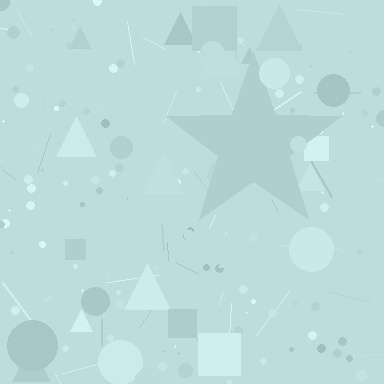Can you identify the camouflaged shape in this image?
The camouflaged shape is a star.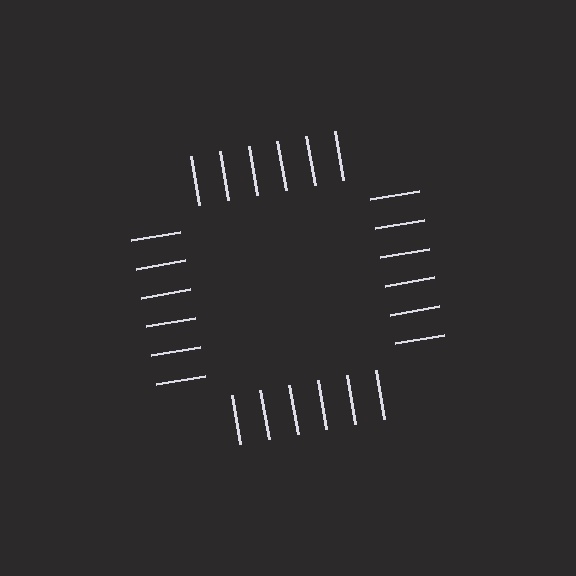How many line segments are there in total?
24 — 6 along each of the 4 edges.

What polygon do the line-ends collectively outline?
An illusory square — the line segments terminate on its edges but no continuous stroke is drawn.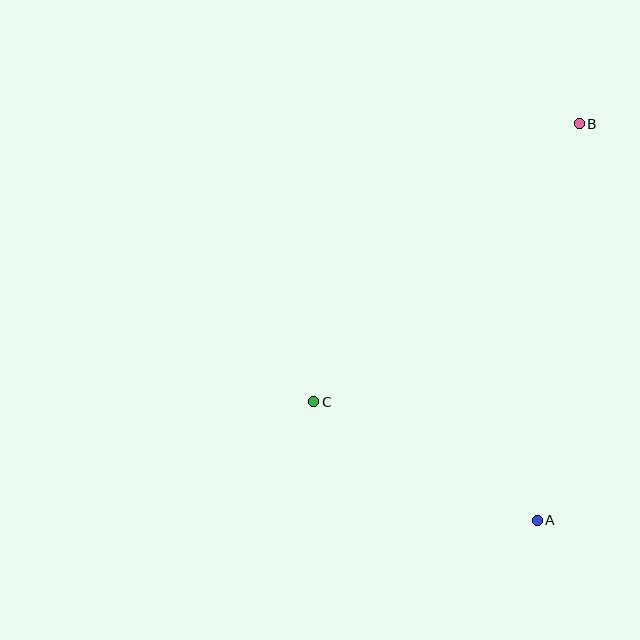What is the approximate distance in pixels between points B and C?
The distance between B and C is approximately 384 pixels.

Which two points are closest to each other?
Points A and C are closest to each other.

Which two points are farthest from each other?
Points A and B are farthest from each other.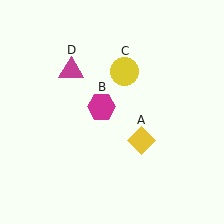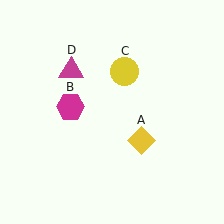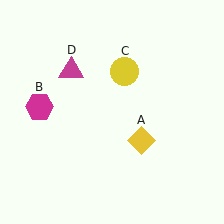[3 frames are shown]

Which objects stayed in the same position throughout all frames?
Yellow diamond (object A) and yellow circle (object C) and magenta triangle (object D) remained stationary.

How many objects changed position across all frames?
1 object changed position: magenta hexagon (object B).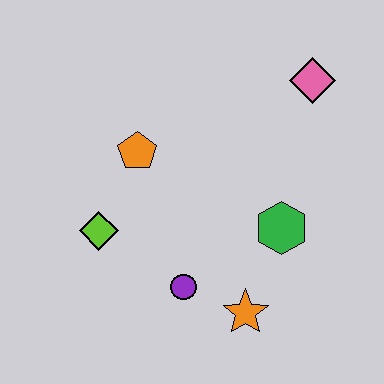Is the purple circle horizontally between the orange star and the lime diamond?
Yes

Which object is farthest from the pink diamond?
The lime diamond is farthest from the pink diamond.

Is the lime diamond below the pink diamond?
Yes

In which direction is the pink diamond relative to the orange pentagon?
The pink diamond is to the right of the orange pentagon.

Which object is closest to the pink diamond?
The green hexagon is closest to the pink diamond.